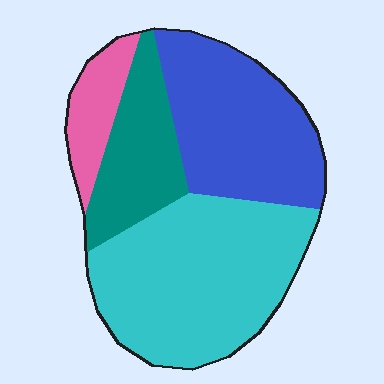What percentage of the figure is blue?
Blue covers around 30% of the figure.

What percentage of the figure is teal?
Teal covers around 20% of the figure.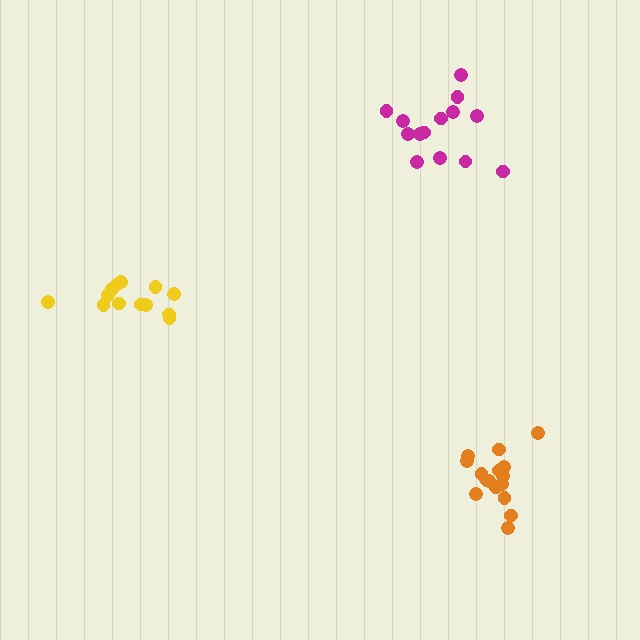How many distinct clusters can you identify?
There are 3 distinct clusters.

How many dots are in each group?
Group 1: 16 dots, Group 2: 14 dots, Group 3: 13 dots (43 total).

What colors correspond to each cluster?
The clusters are colored: orange, magenta, yellow.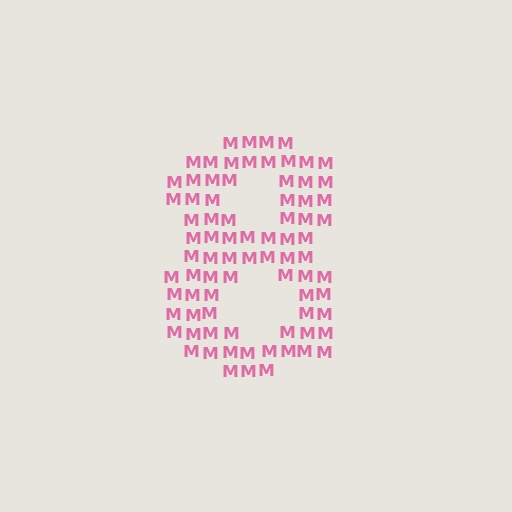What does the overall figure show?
The overall figure shows the digit 8.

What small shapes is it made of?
It is made of small letter M's.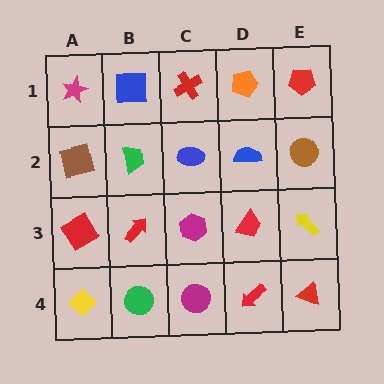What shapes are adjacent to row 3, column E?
A brown circle (row 2, column E), a red triangle (row 4, column E), a red trapezoid (row 3, column D).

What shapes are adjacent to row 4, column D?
A red trapezoid (row 3, column D), a magenta circle (row 4, column C), a red triangle (row 4, column E).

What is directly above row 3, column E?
A brown circle.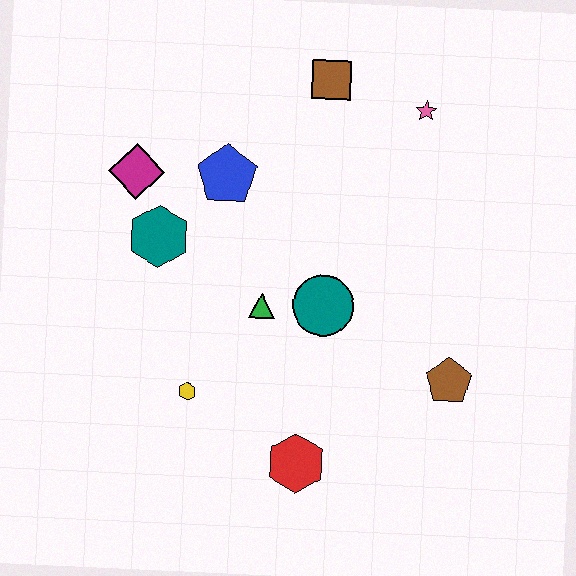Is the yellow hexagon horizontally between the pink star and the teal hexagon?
Yes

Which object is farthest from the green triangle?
The pink star is farthest from the green triangle.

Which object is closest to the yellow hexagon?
The green triangle is closest to the yellow hexagon.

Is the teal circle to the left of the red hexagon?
No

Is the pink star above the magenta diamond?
Yes